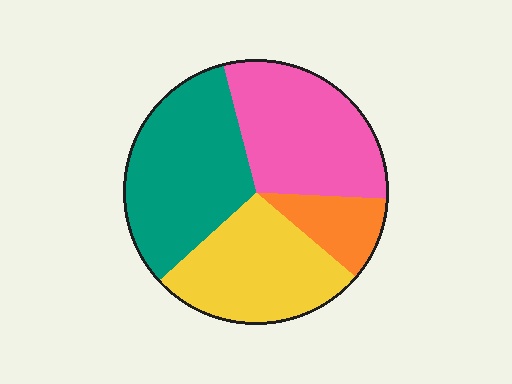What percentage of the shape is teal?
Teal takes up about one third (1/3) of the shape.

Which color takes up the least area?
Orange, at roughly 10%.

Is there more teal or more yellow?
Teal.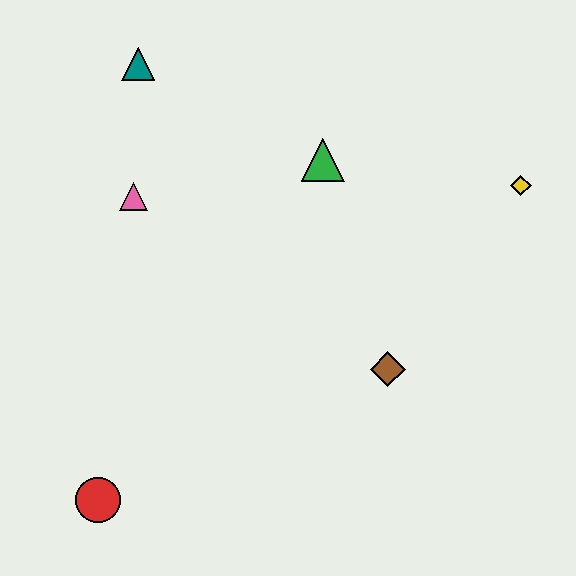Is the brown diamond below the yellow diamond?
Yes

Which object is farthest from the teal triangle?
The red circle is farthest from the teal triangle.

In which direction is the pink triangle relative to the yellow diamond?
The pink triangle is to the left of the yellow diamond.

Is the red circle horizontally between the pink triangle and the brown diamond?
No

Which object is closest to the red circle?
The pink triangle is closest to the red circle.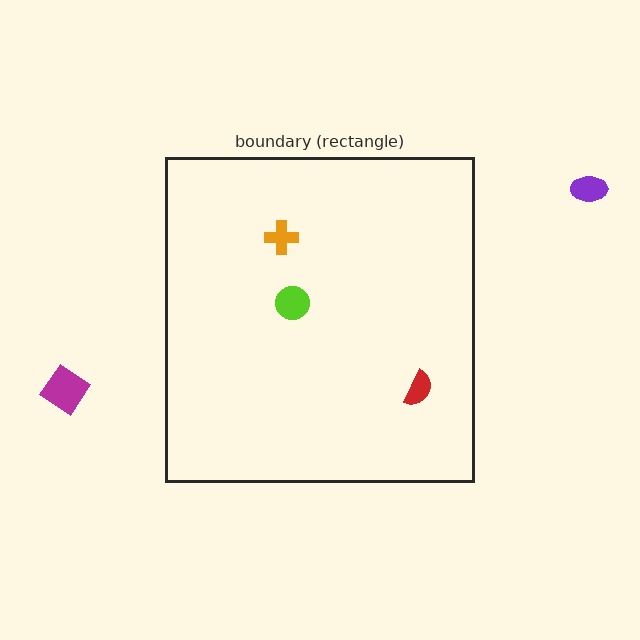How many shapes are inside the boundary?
3 inside, 2 outside.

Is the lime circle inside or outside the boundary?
Inside.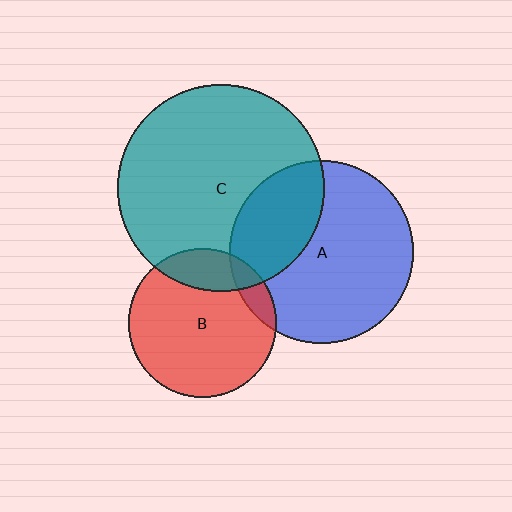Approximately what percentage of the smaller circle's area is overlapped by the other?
Approximately 20%.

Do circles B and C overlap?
Yes.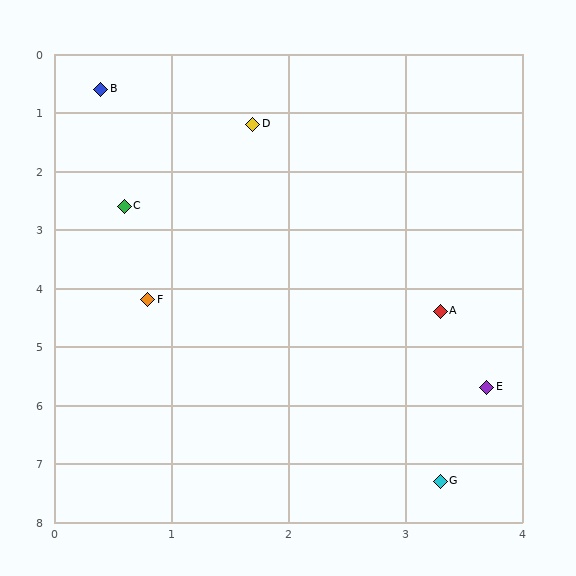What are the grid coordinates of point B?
Point B is at approximately (0.4, 0.6).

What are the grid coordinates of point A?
Point A is at approximately (3.3, 4.4).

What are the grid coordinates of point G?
Point G is at approximately (3.3, 7.3).